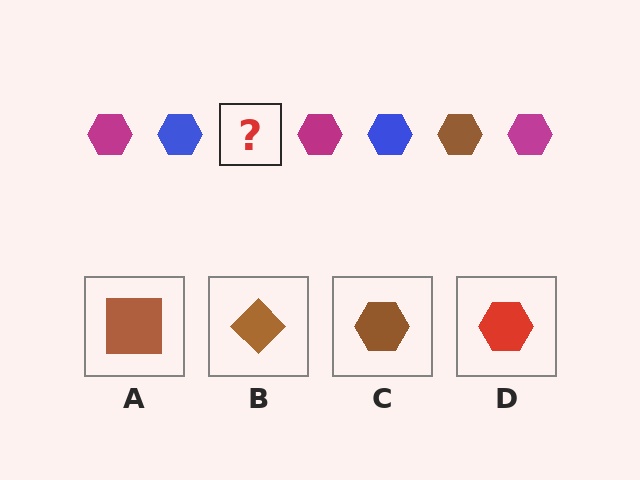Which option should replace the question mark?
Option C.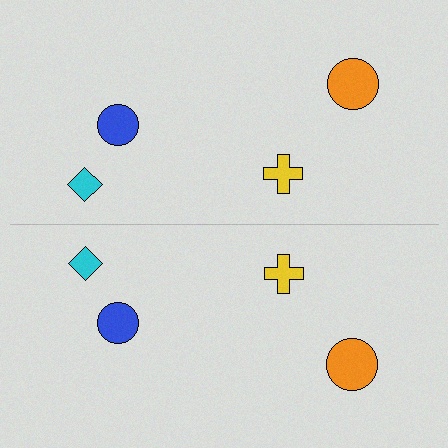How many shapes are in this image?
There are 8 shapes in this image.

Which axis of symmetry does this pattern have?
The pattern has a horizontal axis of symmetry running through the center of the image.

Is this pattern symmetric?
Yes, this pattern has bilateral (reflection) symmetry.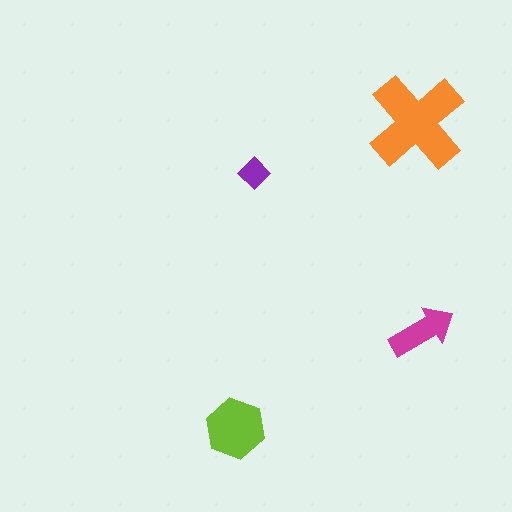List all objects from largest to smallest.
The orange cross, the lime hexagon, the magenta arrow, the purple diamond.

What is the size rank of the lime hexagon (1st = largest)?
2nd.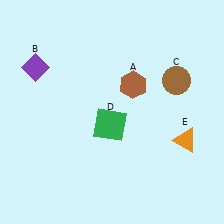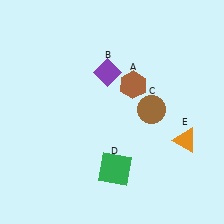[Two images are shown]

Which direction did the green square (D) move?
The green square (D) moved down.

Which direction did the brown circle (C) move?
The brown circle (C) moved down.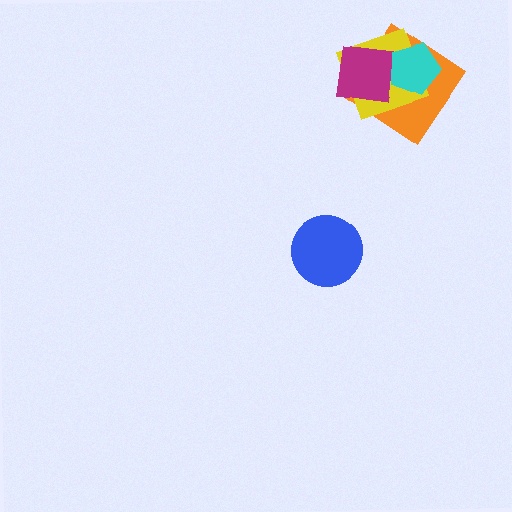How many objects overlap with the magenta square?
3 objects overlap with the magenta square.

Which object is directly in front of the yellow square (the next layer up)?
The magenta square is directly in front of the yellow square.